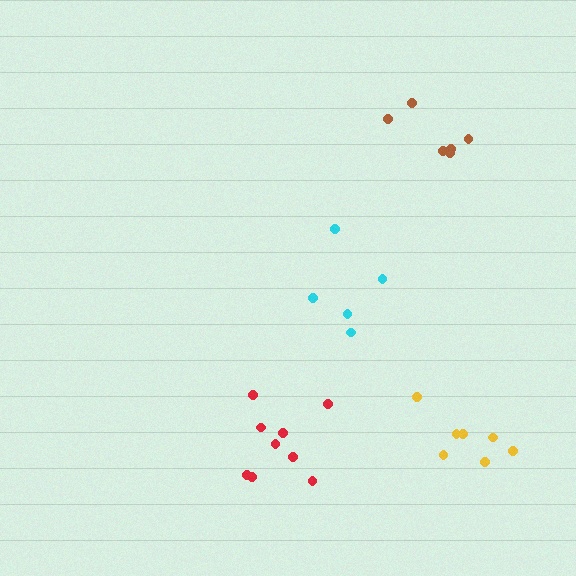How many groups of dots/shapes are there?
There are 4 groups.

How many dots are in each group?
Group 1: 6 dots, Group 2: 9 dots, Group 3: 5 dots, Group 4: 7 dots (27 total).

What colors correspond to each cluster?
The clusters are colored: brown, red, cyan, yellow.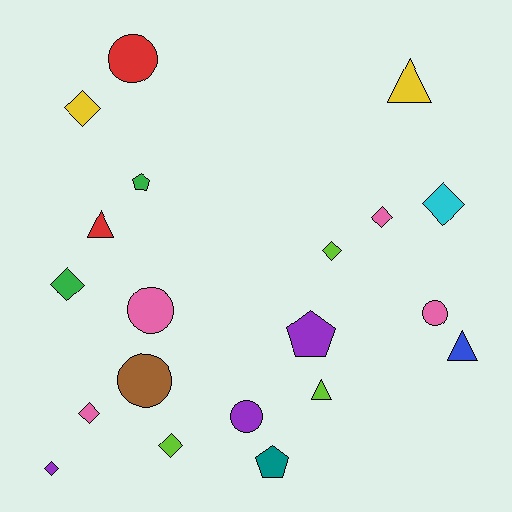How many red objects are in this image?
There are 2 red objects.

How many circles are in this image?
There are 5 circles.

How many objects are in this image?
There are 20 objects.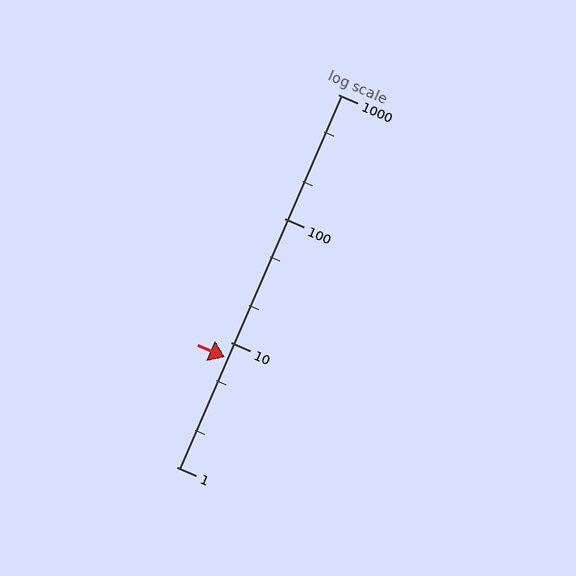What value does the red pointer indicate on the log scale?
The pointer indicates approximately 7.7.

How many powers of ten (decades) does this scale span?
The scale spans 3 decades, from 1 to 1000.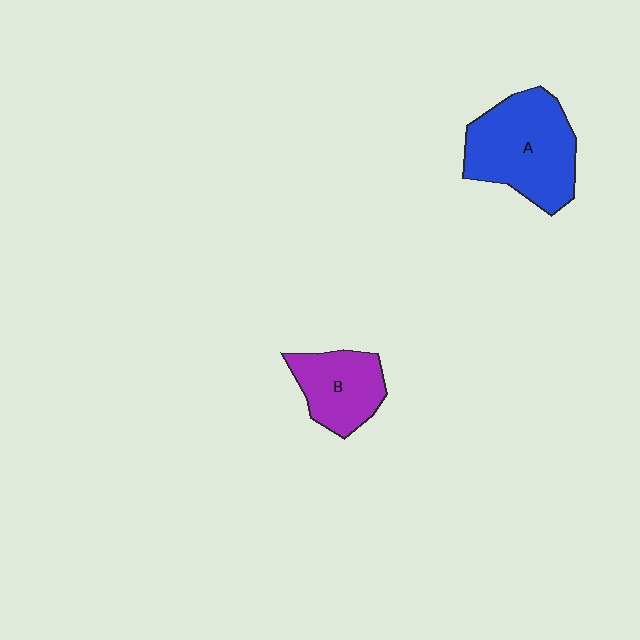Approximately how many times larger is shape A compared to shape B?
Approximately 1.6 times.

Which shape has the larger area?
Shape A (blue).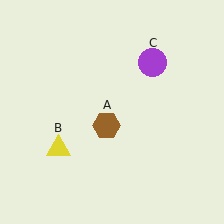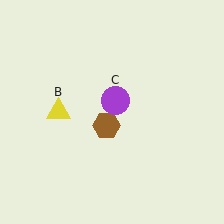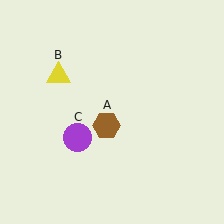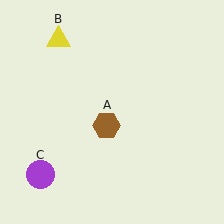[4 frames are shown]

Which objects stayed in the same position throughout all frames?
Brown hexagon (object A) remained stationary.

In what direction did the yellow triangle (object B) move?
The yellow triangle (object B) moved up.